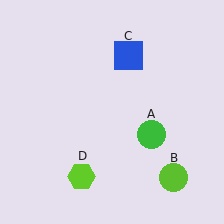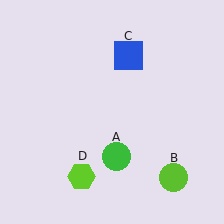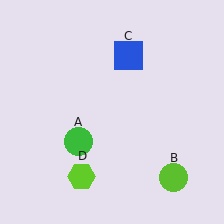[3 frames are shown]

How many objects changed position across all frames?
1 object changed position: green circle (object A).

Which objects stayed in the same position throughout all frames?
Lime circle (object B) and blue square (object C) and lime hexagon (object D) remained stationary.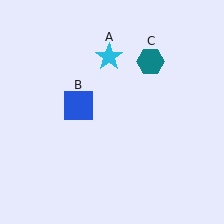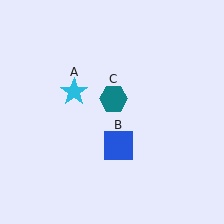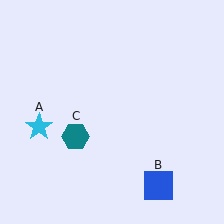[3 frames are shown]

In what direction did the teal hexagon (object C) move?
The teal hexagon (object C) moved down and to the left.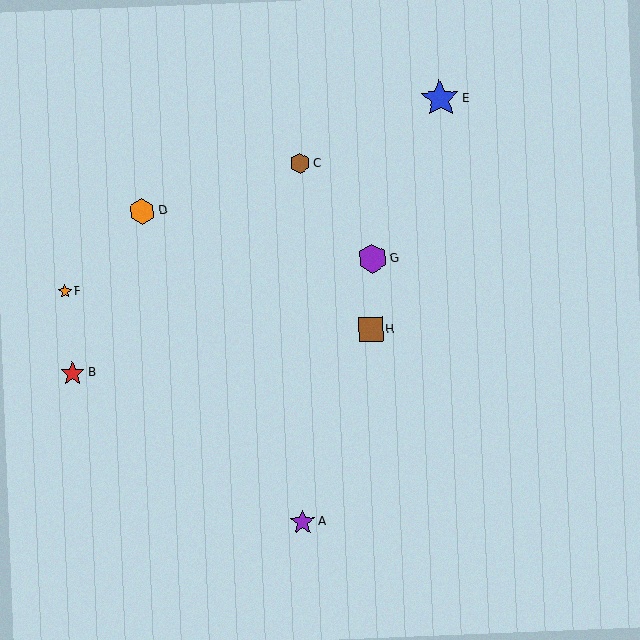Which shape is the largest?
The blue star (labeled E) is the largest.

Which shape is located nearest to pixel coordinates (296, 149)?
The brown hexagon (labeled C) at (300, 163) is nearest to that location.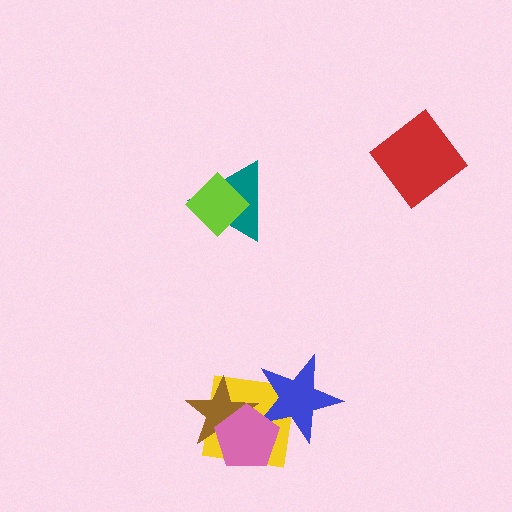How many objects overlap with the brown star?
2 objects overlap with the brown star.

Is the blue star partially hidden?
Yes, it is partially covered by another shape.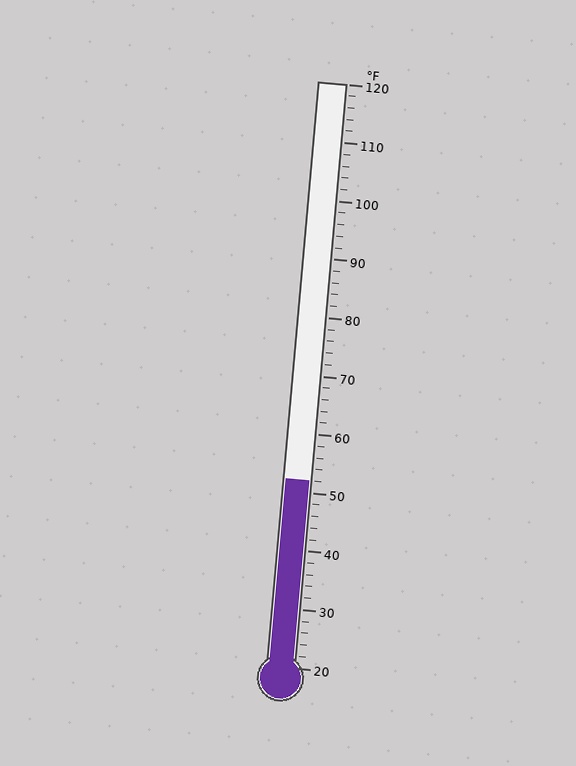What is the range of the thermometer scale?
The thermometer scale ranges from 20°F to 120°F.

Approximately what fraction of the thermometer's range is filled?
The thermometer is filled to approximately 30% of its range.